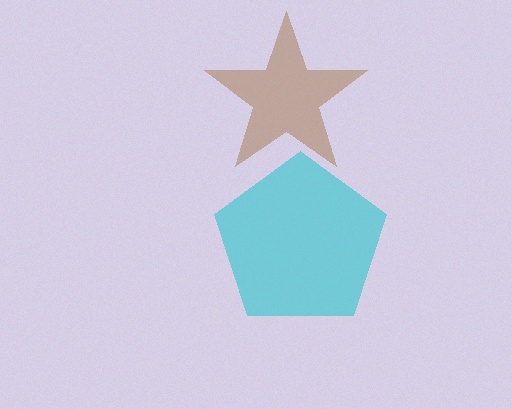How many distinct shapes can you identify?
There are 2 distinct shapes: a cyan pentagon, a brown star.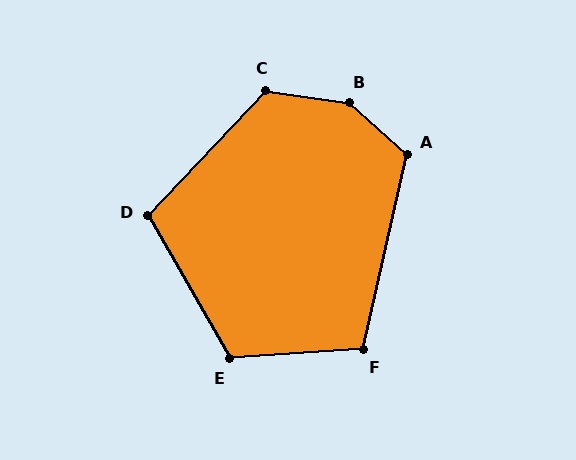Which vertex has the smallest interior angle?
F, at approximately 107 degrees.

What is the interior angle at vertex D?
Approximately 107 degrees (obtuse).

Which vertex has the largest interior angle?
B, at approximately 147 degrees.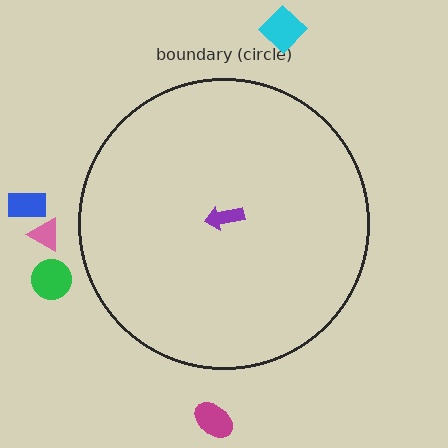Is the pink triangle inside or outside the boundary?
Outside.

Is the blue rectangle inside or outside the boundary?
Outside.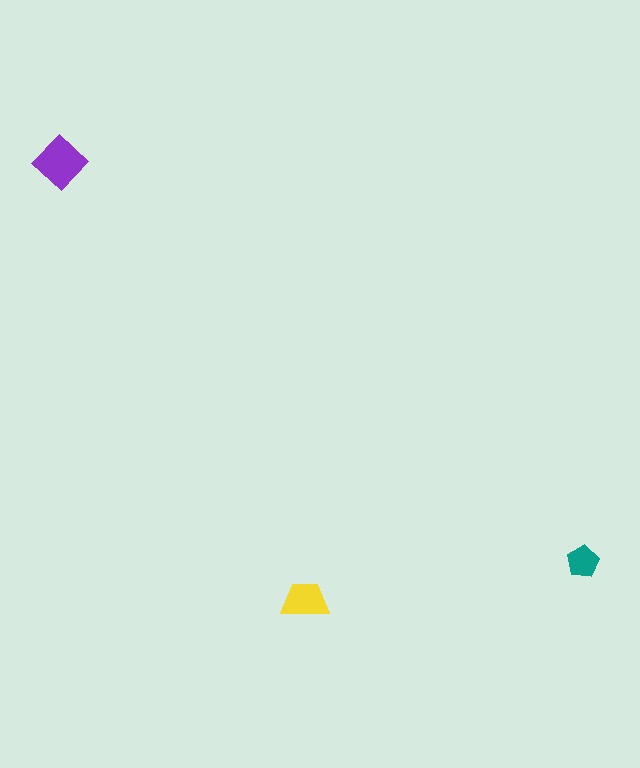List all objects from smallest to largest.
The teal pentagon, the yellow trapezoid, the purple diamond.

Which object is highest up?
The purple diamond is topmost.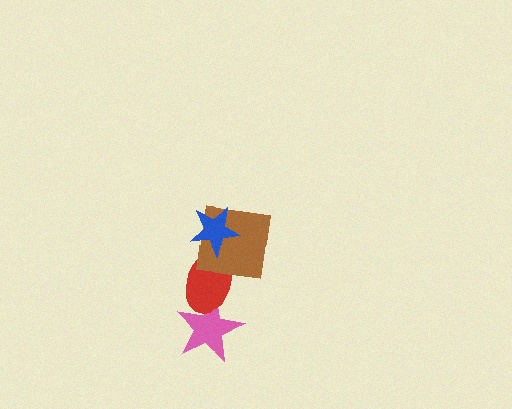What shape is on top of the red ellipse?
The brown square is on top of the red ellipse.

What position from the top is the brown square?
The brown square is 2nd from the top.